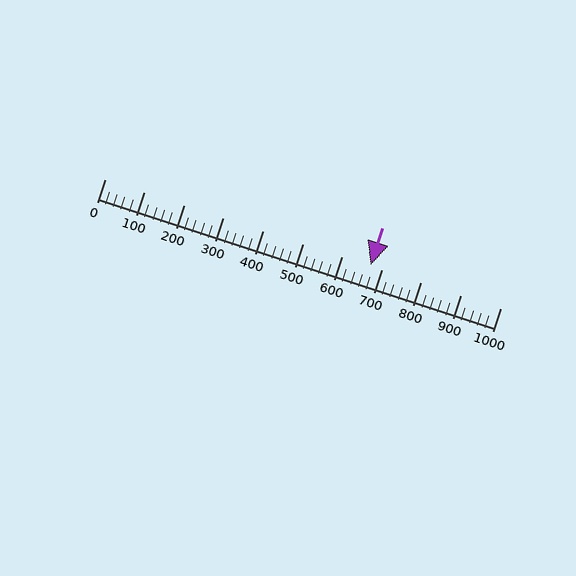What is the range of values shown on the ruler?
The ruler shows values from 0 to 1000.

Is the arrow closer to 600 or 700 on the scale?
The arrow is closer to 700.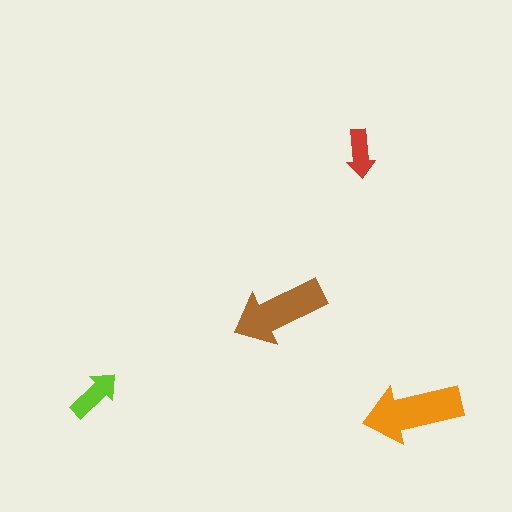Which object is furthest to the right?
The orange arrow is rightmost.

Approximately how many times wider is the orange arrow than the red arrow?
About 2 times wider.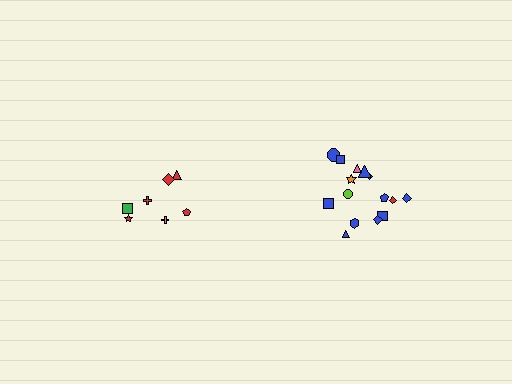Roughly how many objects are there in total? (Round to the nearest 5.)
Roughly 20 objects in total.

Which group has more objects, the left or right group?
The right group.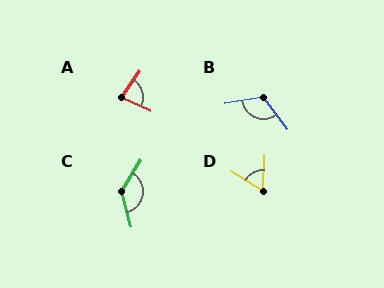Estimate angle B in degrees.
Approximately 118 degrees.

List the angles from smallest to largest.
D (61°), A (79°), B (118°), C (133°).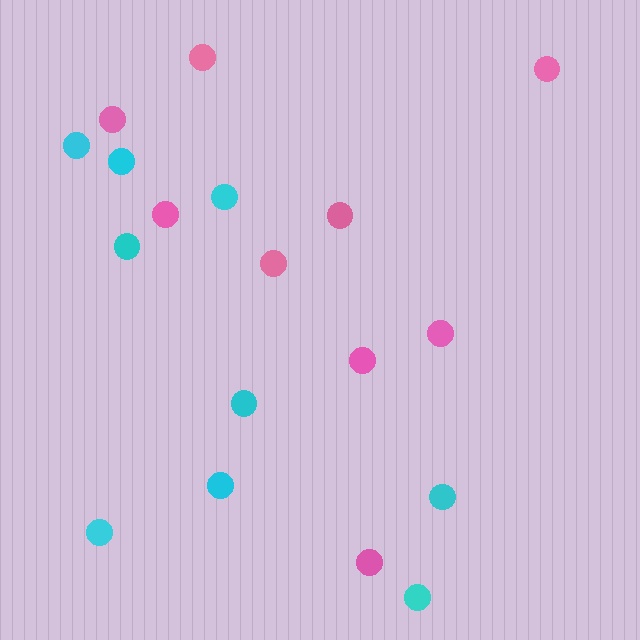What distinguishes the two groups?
There are 2 groups: one group of pink circles (9) and one group of cyan circles (9).